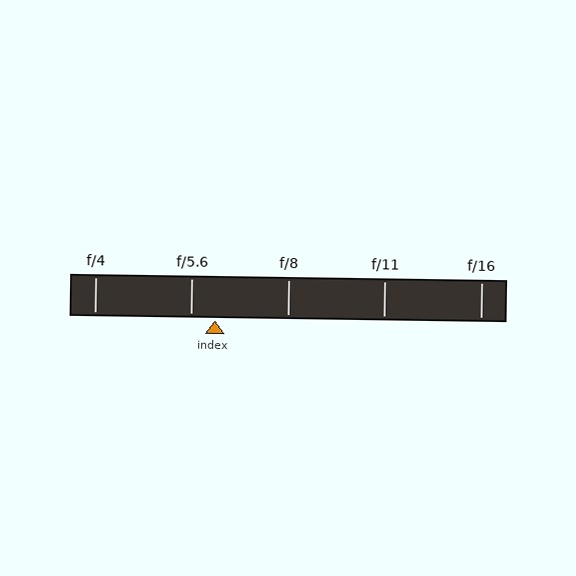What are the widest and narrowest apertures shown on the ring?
The widest aperture shown is f/4 and the narrowest is f/16.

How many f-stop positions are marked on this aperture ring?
There are 5 f-stop positions marked.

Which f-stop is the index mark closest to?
The index mark is closest to f/5.6.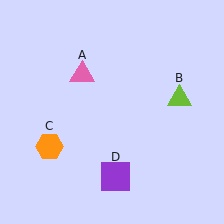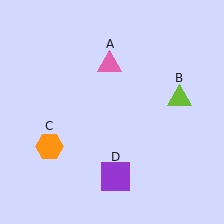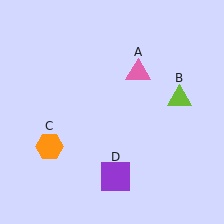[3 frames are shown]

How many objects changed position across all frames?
1 object changed position: pink triangle (object A).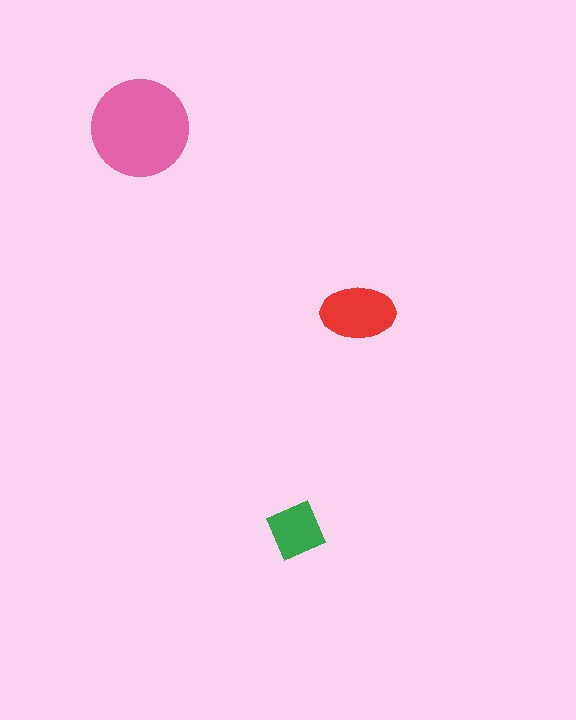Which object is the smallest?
The green square.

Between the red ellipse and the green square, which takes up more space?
The red ellipse.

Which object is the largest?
The pink circle.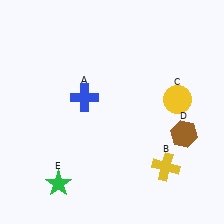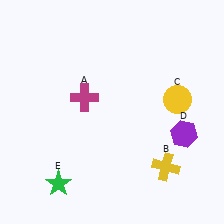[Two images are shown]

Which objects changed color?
A changed from blue to magenta. D changed from brown to purple.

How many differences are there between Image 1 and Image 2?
There are 2 differences between the two images.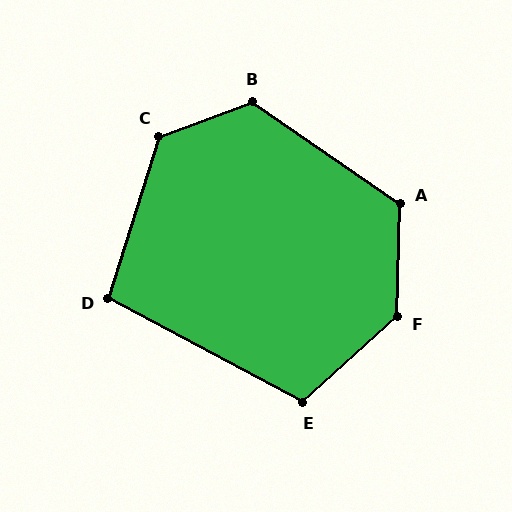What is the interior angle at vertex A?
Approximately 123 degrees (obtuse).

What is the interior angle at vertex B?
Approximately 125 degrees (obtuse).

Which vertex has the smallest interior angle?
D, at approximately 101 degrees.